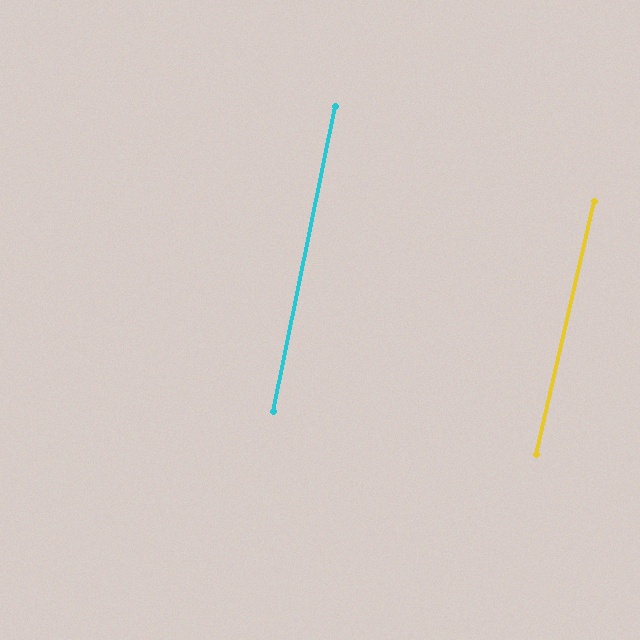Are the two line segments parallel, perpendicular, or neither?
Parallel — their directions differ by only 1.5°.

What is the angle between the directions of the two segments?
Approximately 1 degree.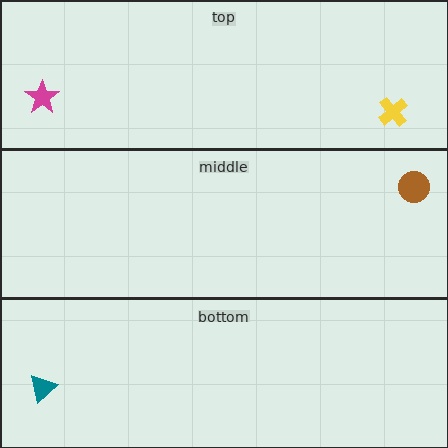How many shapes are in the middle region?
1.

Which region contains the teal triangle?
The bottom region.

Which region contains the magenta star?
The top region.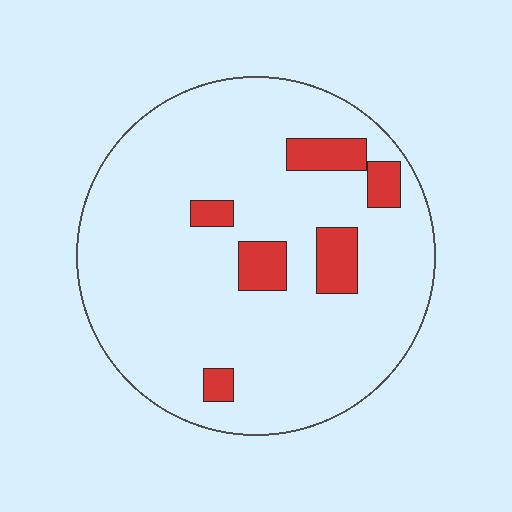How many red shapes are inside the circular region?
6.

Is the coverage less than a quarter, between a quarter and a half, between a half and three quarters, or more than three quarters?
Less than a quarter.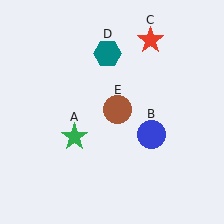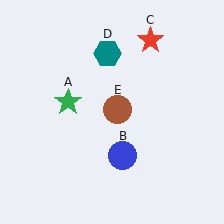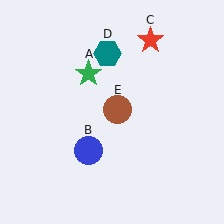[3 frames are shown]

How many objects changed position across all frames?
2 objects changed position: green star (object A), blue circle (object B).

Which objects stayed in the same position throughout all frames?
Red star (object C) and teal hexagon (object D) and brown circle (object E) remained stationary.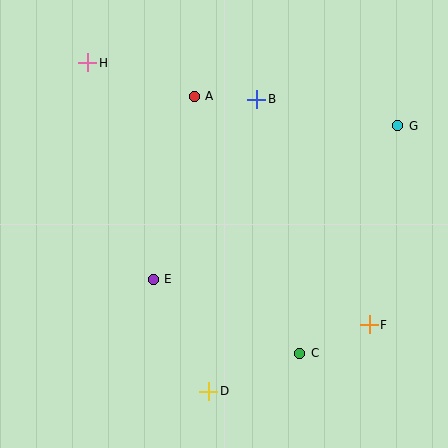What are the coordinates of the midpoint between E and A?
The midpoint between E and A is at (174, 188).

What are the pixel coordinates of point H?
Point H is at (88, 63).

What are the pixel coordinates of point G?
Point G is at (398, 126).